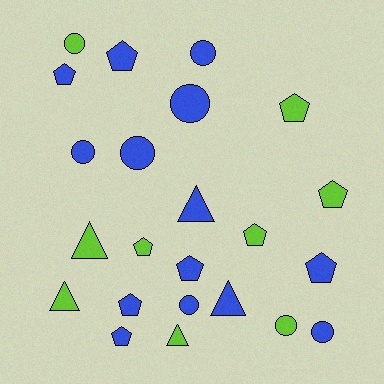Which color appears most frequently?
Blue, with 14 objects.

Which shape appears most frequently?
Pentagon, with 10 objects.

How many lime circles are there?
There are 2 lime circles.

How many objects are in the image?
There are 23 objects.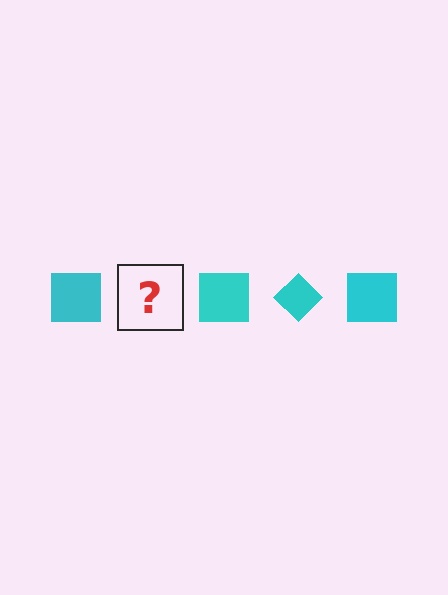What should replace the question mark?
The question mark should be replaced with a cyan diamond.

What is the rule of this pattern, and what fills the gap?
The rule is that the pattern cycles through square, diamond shapes in cyan. The gap should be filled with a cyan diamond.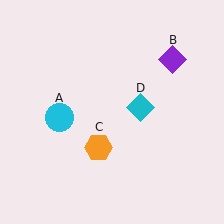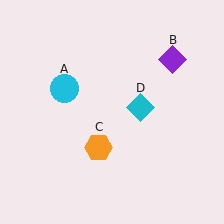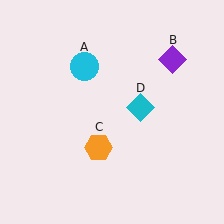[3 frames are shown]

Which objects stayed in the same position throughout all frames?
Purple diamond (object B) and orange hexagon (object C) and cyan diamond (object D) remained stationary.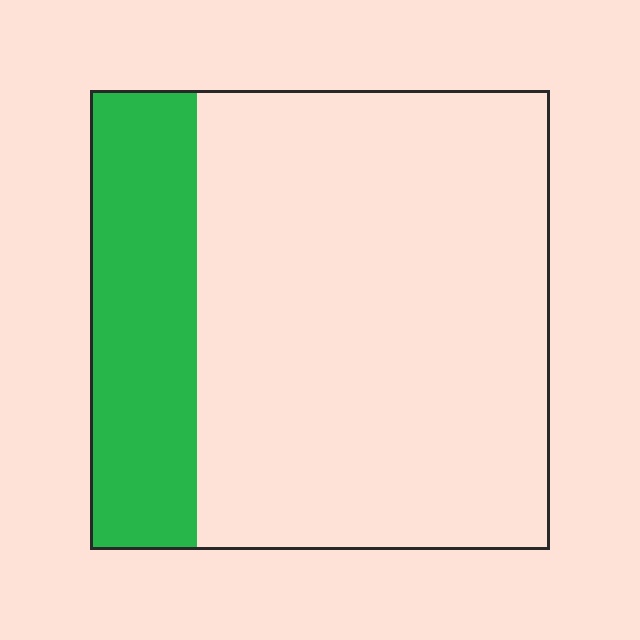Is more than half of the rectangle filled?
No.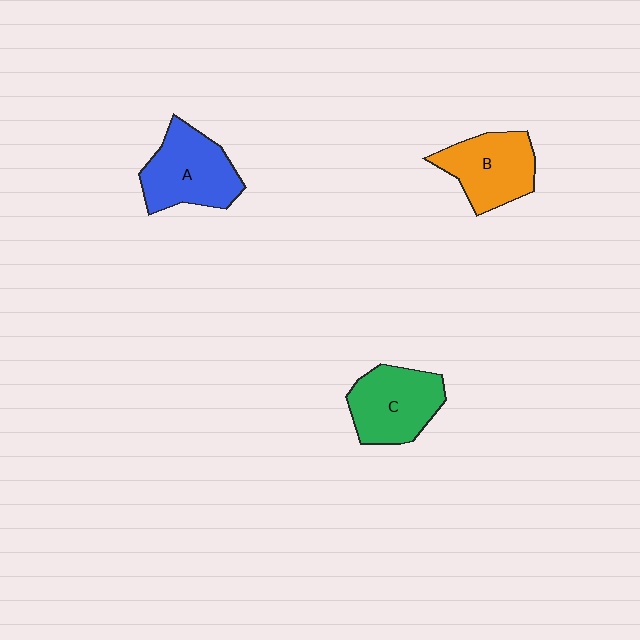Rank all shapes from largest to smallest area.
From largest to smallest: A (blue), C (green), B (orange).